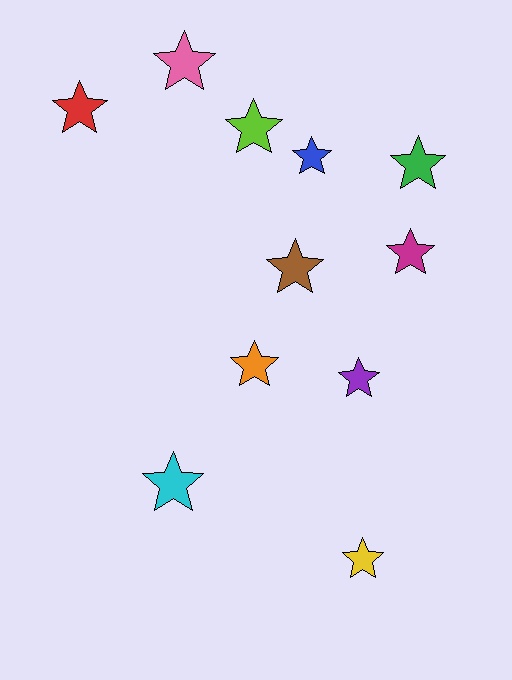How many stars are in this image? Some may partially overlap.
There are 11 stars.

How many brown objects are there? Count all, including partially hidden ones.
There is 1 brown object.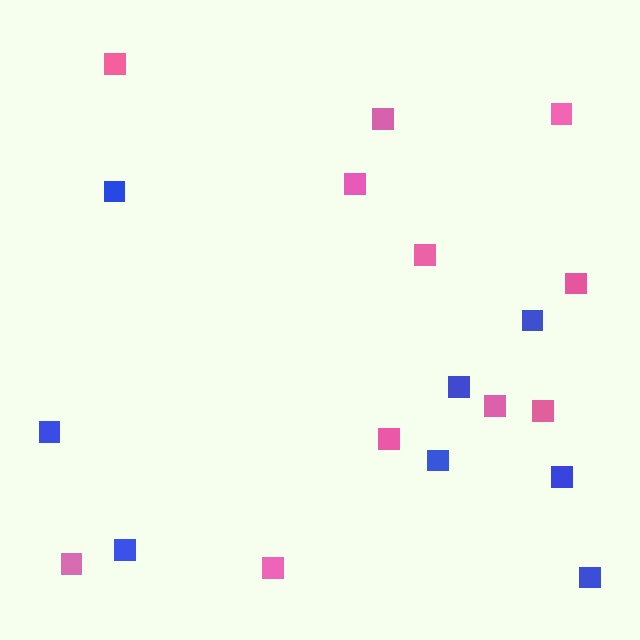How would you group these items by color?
There are 2 groups: one group of blue squares (8) and one group of pink squares (11).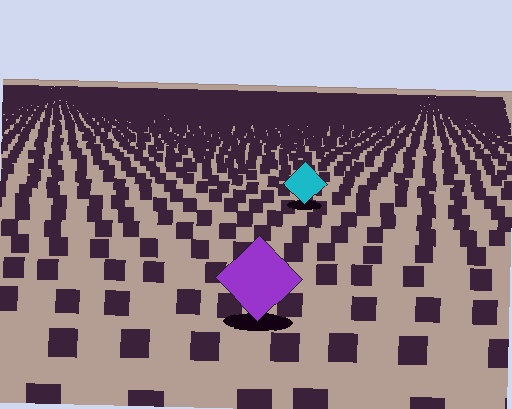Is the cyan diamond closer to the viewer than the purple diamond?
No. The purple diamond is closer — you can tell from the texture gradient: the ground texture is coarser near it.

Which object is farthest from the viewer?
The cyan diamond is farthest from the viewer. It appears smaller and the ground texture around it is denser.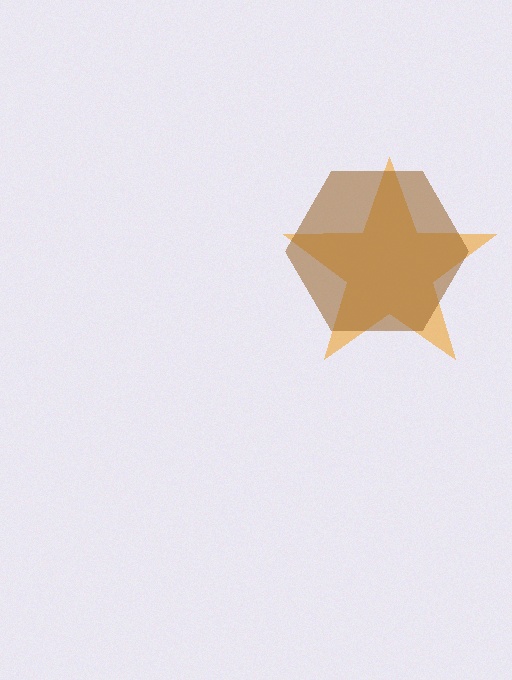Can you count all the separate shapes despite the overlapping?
Yes, there are 2 separate shapes.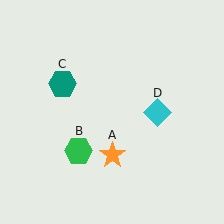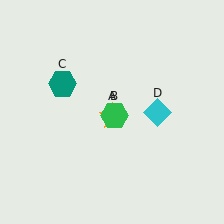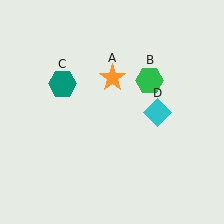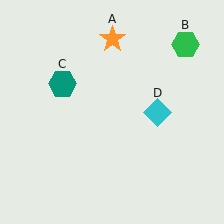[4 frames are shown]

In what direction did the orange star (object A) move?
The orange star (object A) moved up.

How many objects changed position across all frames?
2 objects changed position: orange star (object A), green hexagon (object B).